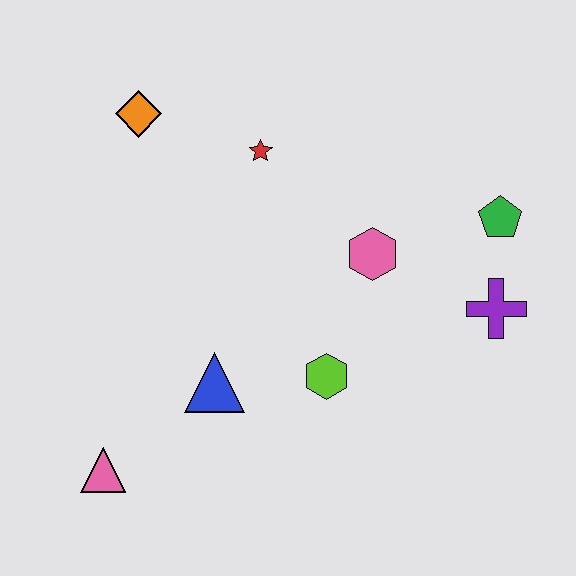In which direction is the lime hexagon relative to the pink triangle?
The lime hexagon is to the right of the pink triangle.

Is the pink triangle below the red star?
Yes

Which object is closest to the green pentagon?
The purple cross is closest to the green pentagon.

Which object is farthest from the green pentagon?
The pink triangle is farthest from the green pentagon.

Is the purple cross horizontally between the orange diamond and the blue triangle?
No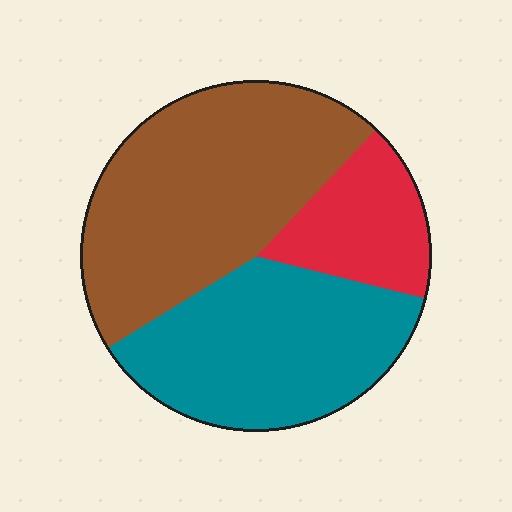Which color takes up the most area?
Brown, at roughly 45%.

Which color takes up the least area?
Red, at roughly 15%.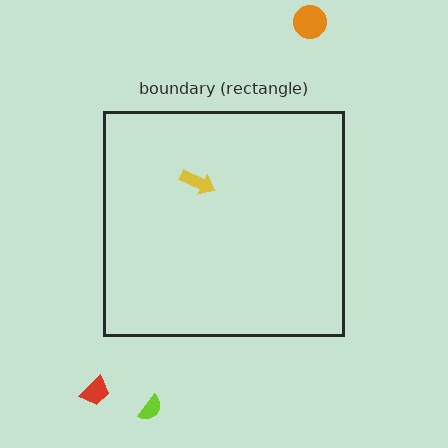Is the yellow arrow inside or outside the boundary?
Inside.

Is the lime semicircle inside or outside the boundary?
Outside.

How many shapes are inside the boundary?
1 inside, 3 outside.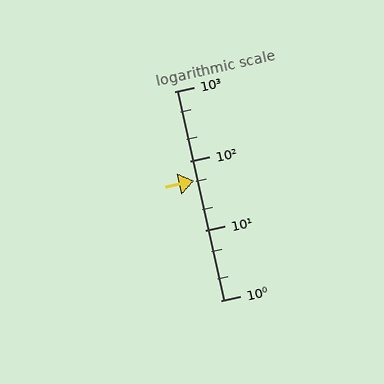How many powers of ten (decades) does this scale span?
The scale spans 3 decades, from 1 to 1000.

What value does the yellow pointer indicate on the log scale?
The pointer indicates approximately 53.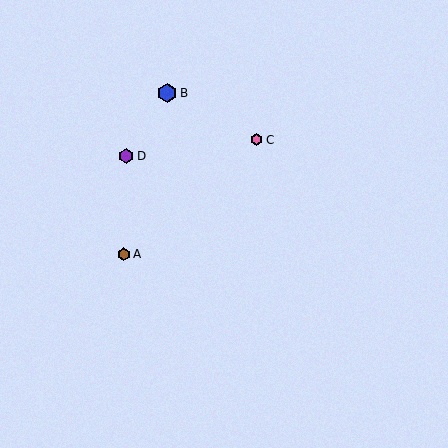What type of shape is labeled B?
Shape B is a blue hexagon.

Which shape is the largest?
The blue hexagon (labeled B) is the largest.